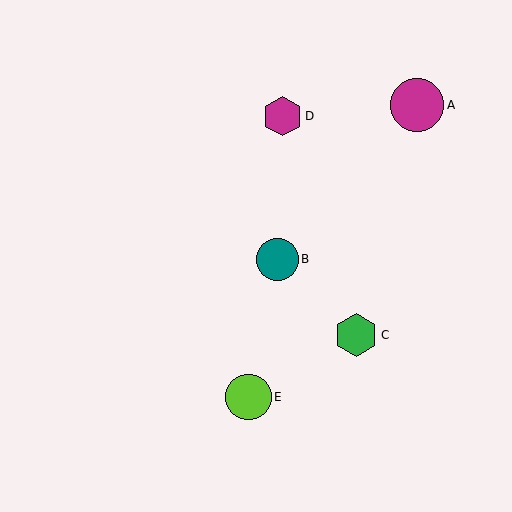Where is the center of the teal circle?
The center of the teal circle is at (277, 259).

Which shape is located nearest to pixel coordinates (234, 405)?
The lime circle (labeled E) at (248, 397) is nearest to that location.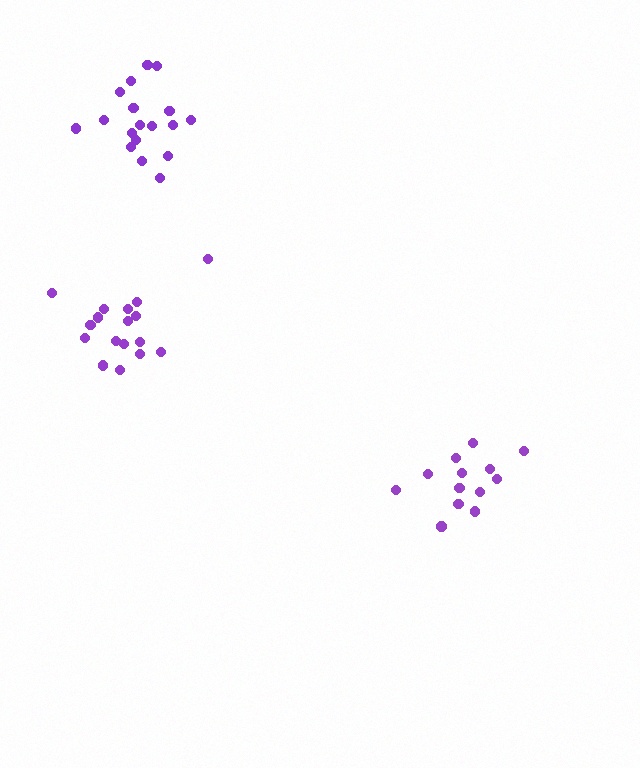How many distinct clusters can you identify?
There are 3 distinct clusters.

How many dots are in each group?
Group 1: 18 dots, Group 2: 13 dots, Group 3: 17 dots (48 total).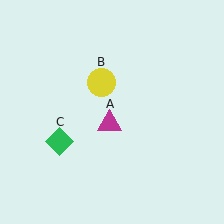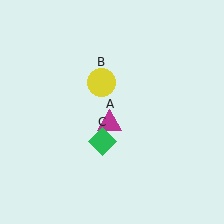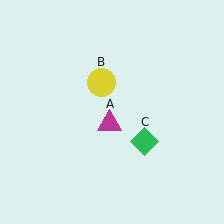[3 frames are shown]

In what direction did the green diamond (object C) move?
The green diamond (object C) moved right.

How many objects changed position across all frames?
1 object changed position: green diamond (object C).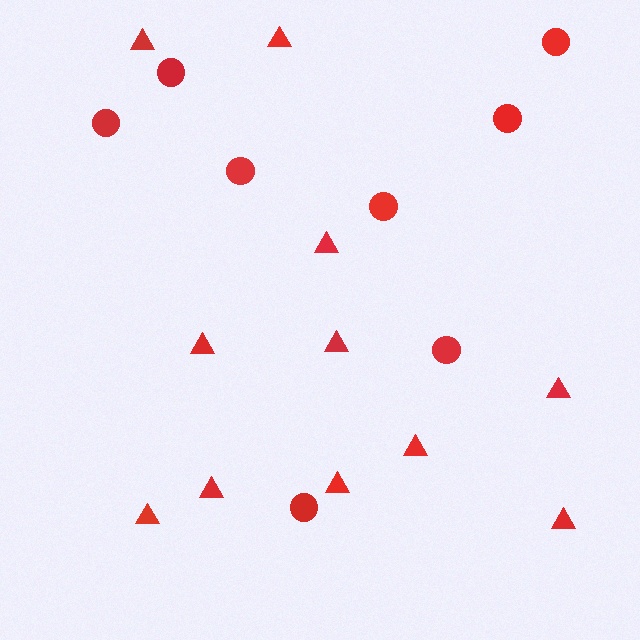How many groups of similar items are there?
There are 2 groups: one group of circles (8) and one group of triangles (11).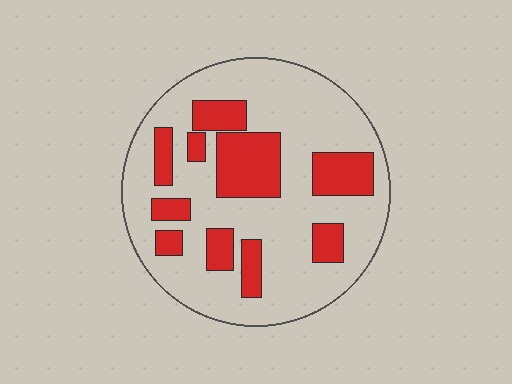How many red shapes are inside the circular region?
10.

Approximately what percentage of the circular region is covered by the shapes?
Approximately 30%.